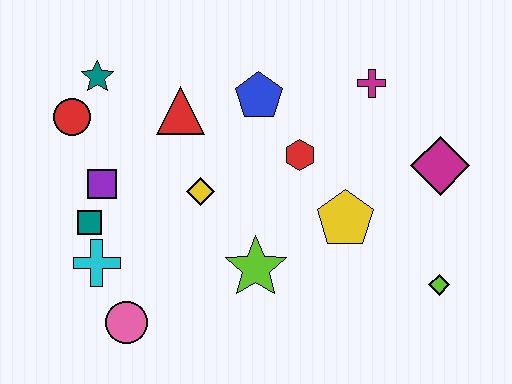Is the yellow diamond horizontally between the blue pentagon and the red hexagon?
No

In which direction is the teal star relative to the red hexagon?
The teal star is to the left of the red hexagon.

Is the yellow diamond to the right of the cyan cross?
Yes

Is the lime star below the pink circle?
No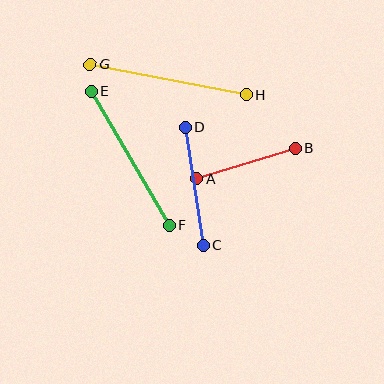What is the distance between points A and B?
The distance is approximately 103 pixels.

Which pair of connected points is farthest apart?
Points G and H are farthest apart.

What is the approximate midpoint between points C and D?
The midpoint is at approximately (194, 186) pixels.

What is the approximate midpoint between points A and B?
The midpoint is at approximately (246, 164) pixels.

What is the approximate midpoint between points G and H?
The midpoint is at approximately (169, 79) pixels.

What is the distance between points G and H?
The distance is approximately 159 pixels.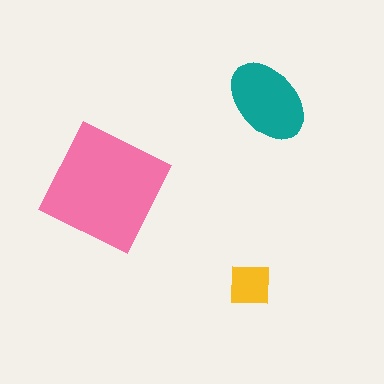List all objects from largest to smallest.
The pink square, the teal ellipse, the yellow square.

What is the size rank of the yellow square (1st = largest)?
3rd.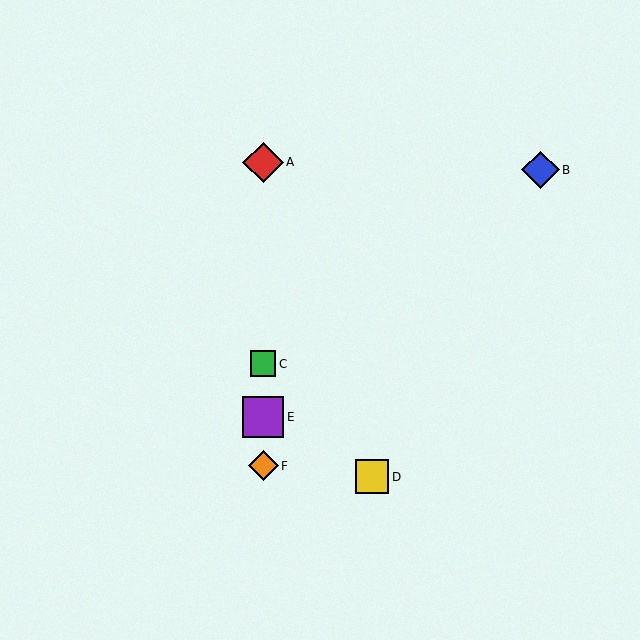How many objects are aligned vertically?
4 objects (A, C, E, F) are aligned vertically.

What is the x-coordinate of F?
Object F is at x≈263.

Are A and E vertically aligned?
Yes, both are at x≈263.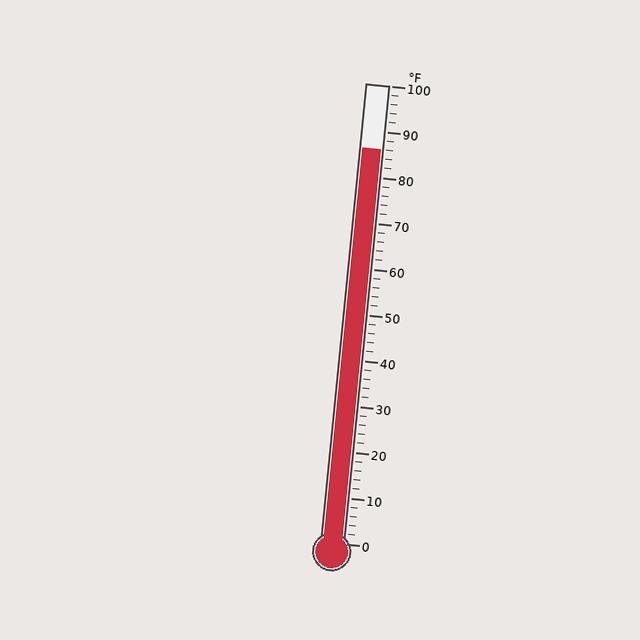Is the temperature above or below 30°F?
The temperature is above 30°F.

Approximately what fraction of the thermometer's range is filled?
The thermometer is filled to approximately 85% of its range.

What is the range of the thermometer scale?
The thermometer scale ranges from 0°F to 100°F.